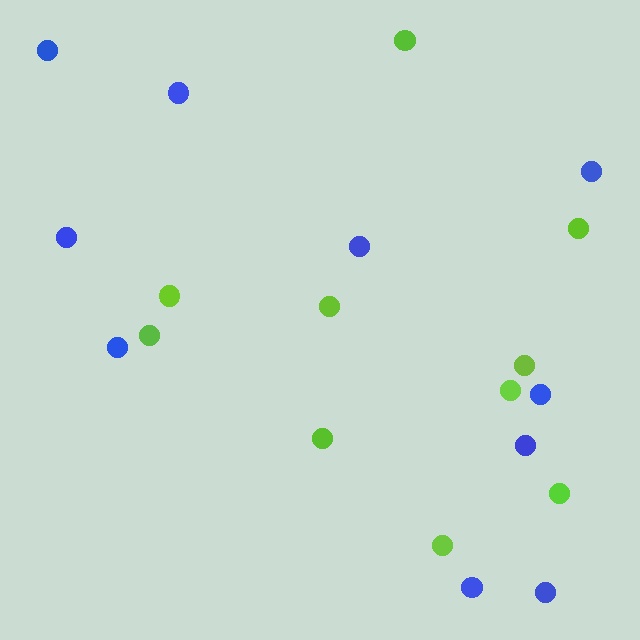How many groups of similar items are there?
There are 2 groups: one group of blue circles (10) and one group of lime circles (10).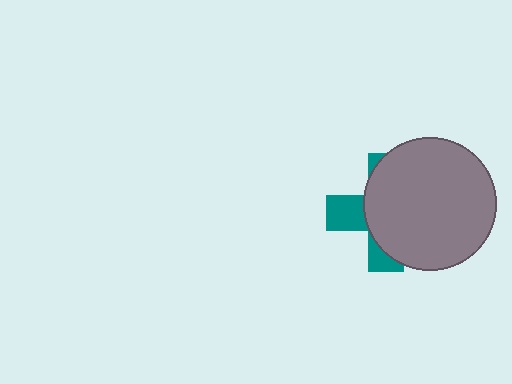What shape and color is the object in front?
The object in front is a gray circle.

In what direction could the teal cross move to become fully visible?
The teal cross could move left. That would shift it out from behind the gray circle entirely.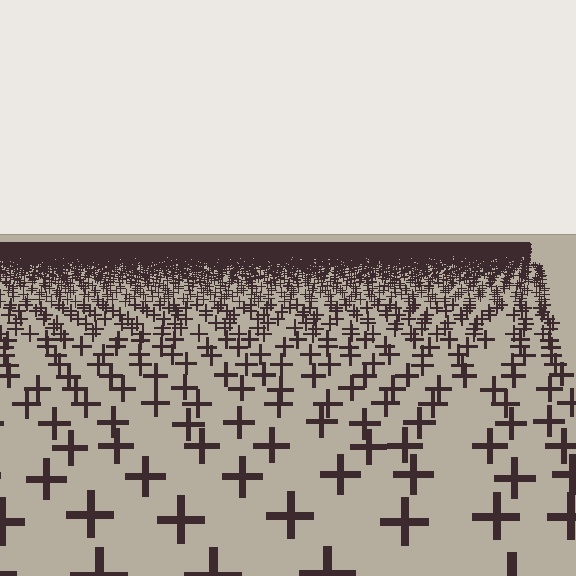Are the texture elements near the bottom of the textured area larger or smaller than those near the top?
Larger. Near the bottom, elements are closer to the viewer and appear at a bigger on-screen size.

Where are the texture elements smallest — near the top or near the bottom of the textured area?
Near the top.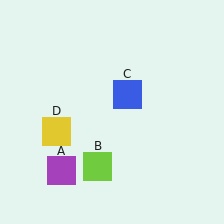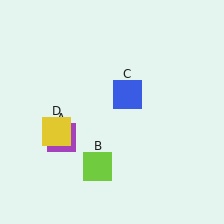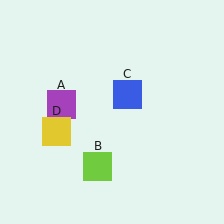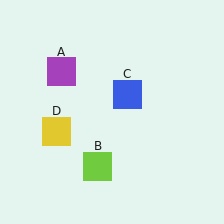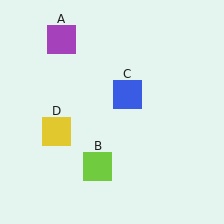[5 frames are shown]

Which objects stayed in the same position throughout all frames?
Lime square (object B) and blue square (object C) and yellow square (object D) remained stationary.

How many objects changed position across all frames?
1 object changed position: purple square (object A).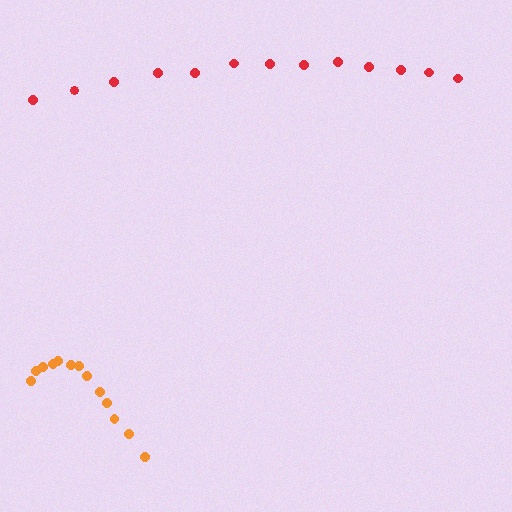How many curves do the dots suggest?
There are 2 distinct paths.